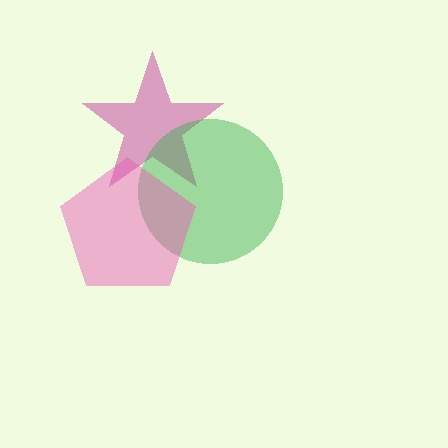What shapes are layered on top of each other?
The layered shapes are: a magenta star, a green circle, a pink pentagon.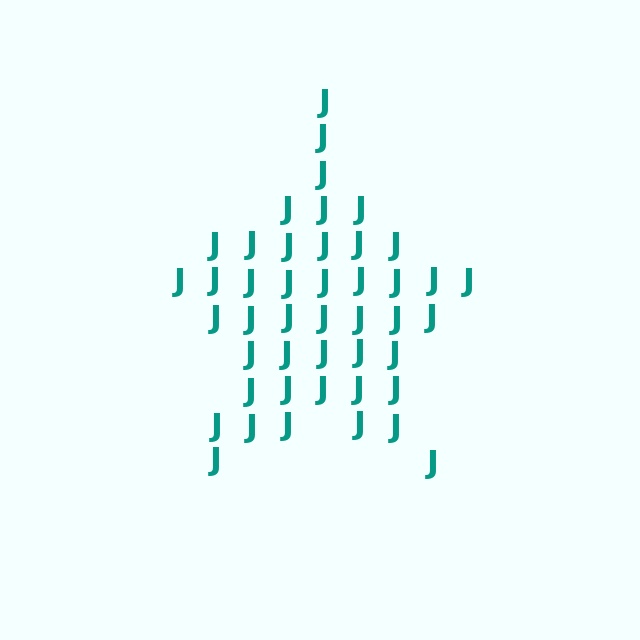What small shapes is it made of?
It is made of small letter J's.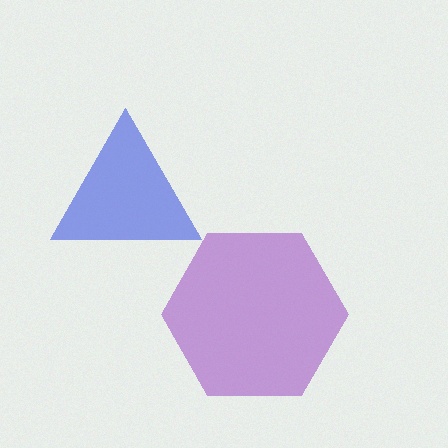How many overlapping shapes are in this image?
There are 2 overlapping shapes in the image.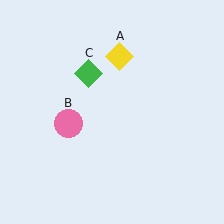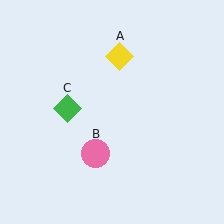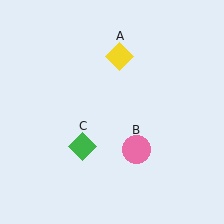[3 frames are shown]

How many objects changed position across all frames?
2 objects changed position: pink circle (object B), green diamond (object C).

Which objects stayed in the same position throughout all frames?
Yellow diamond (object A) remained stationary.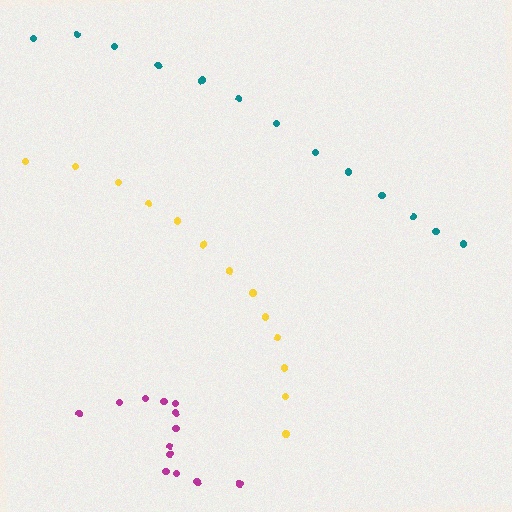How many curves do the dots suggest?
There are 3 distinct paths.